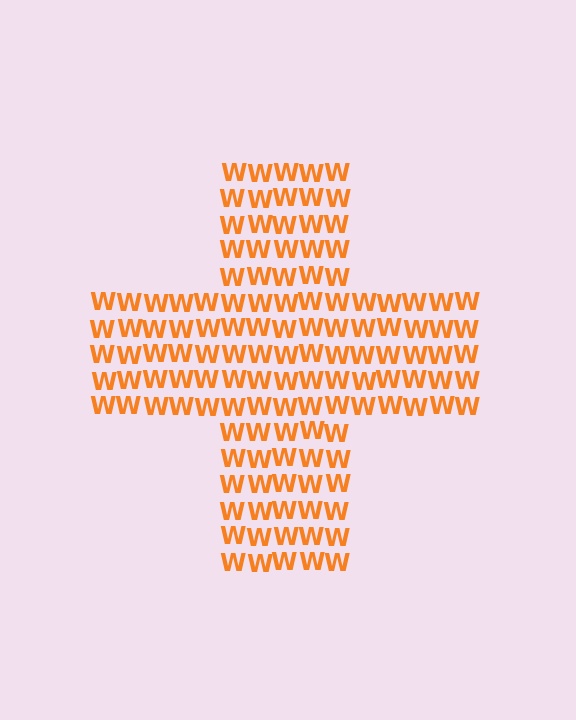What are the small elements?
The small elements are letter W's.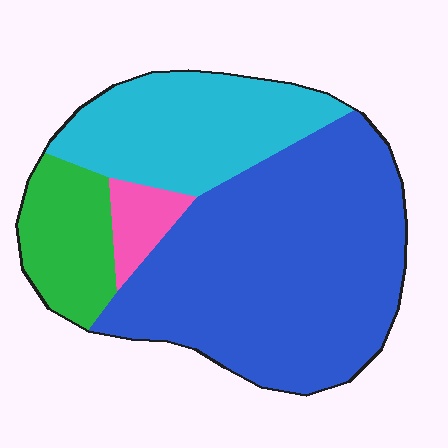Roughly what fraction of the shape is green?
Green takes up less than a sixth of the shape.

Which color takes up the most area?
Blue, at roughly 55%.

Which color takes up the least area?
Pink, at roughly 5%.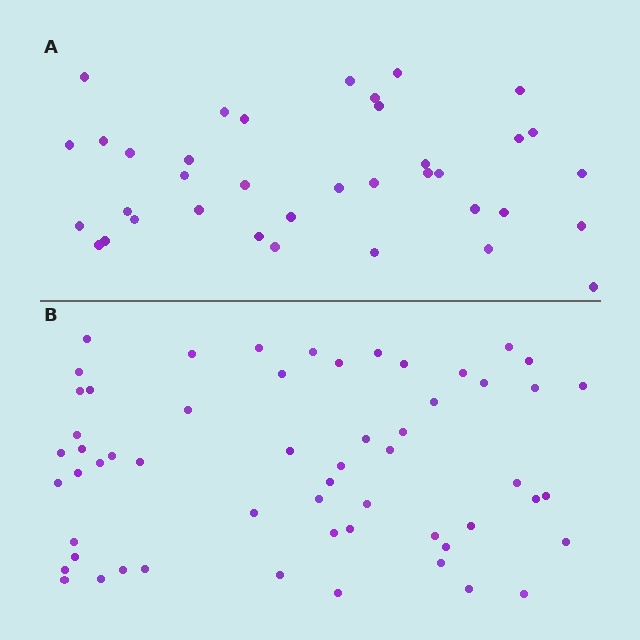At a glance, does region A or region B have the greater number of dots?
Region B (the bottom region) has more dots.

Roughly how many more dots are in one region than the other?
Region B has approximately 20 more dots than region A.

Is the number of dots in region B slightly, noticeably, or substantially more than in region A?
Region B has substantially more. The ratio is roughly 1.5 to 1.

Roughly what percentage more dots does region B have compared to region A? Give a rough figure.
About 55% more.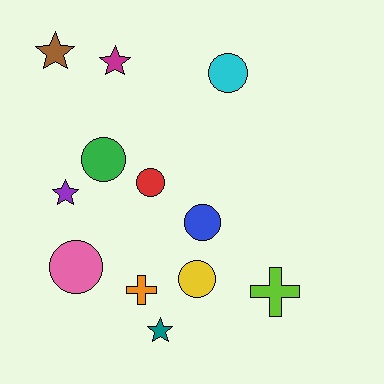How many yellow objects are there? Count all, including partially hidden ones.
There is 1 yellow object.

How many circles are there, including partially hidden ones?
There are 6 circles.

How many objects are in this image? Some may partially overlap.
There are 12 objects.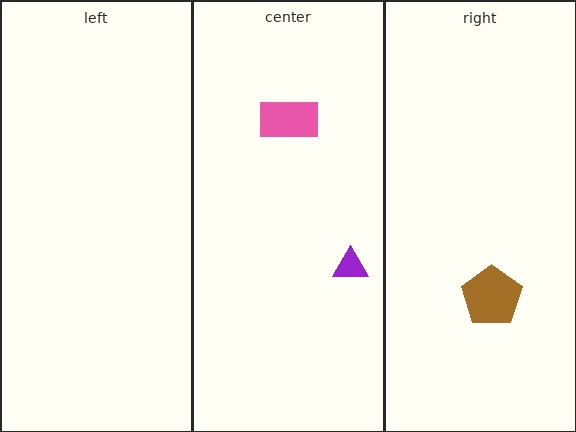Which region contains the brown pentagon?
The right region.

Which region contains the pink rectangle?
The center region.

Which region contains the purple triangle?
The center region.